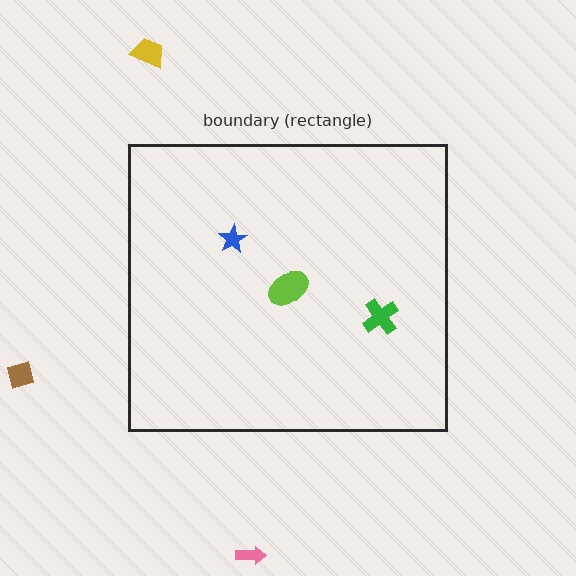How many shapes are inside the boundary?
3 inside, 3 outside.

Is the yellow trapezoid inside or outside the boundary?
Outside.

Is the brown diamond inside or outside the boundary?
Outside.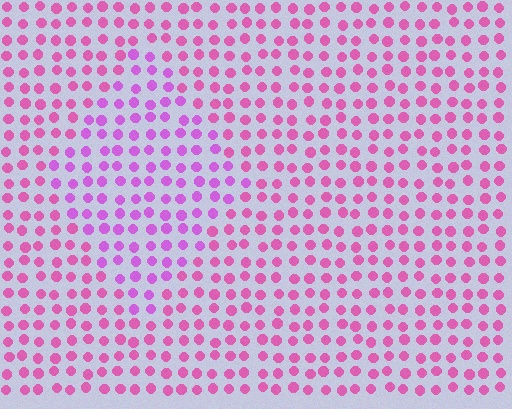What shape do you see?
I see a diamond.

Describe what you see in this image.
The image is filled with small pink elements in a uniform arrangement. A diamond-shaped region is visible where the elements are tinted to a slightly different hue, forming a subtle color boundary.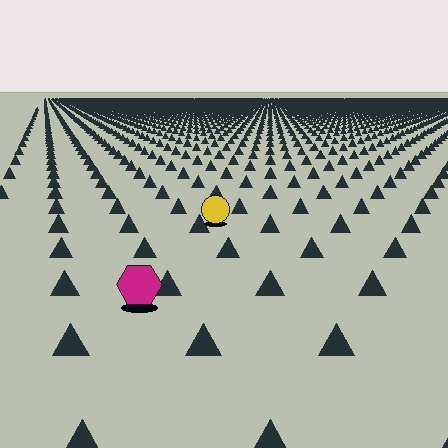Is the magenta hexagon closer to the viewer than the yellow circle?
Yes. The magenta hexagon is closer — you can tell from the texture gradient: the ground texture is coarser near it.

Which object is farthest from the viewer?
The yellow circle is farthest from the viewer. It appears smaller and the ground texture around it is denser.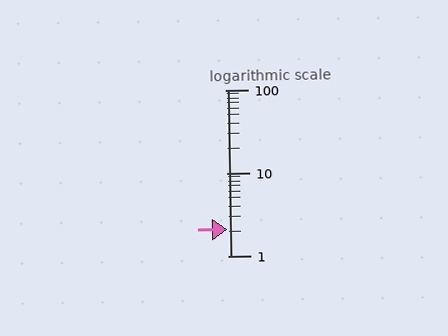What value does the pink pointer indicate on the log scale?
The pointer indicates approximately 2.1.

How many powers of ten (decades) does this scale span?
The scale spans 2 decades, from 1 to 100.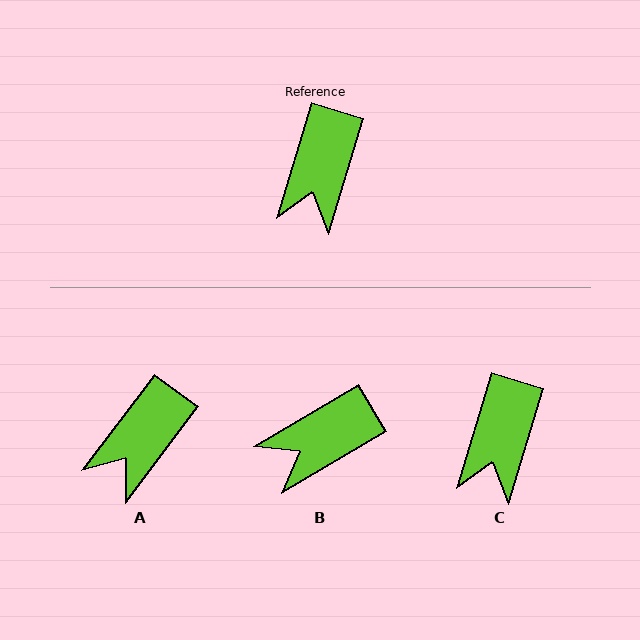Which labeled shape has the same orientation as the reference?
C.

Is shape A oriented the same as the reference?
No, it is off by about 20 degrees.